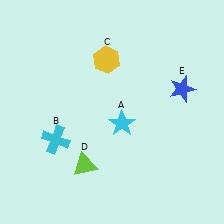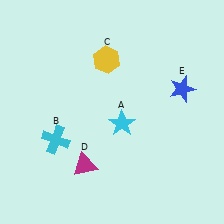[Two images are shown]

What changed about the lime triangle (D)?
In Image 1, D is lime. In Image 2, it changed to magenta.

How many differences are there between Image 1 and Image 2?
There is 1 difference between the two images.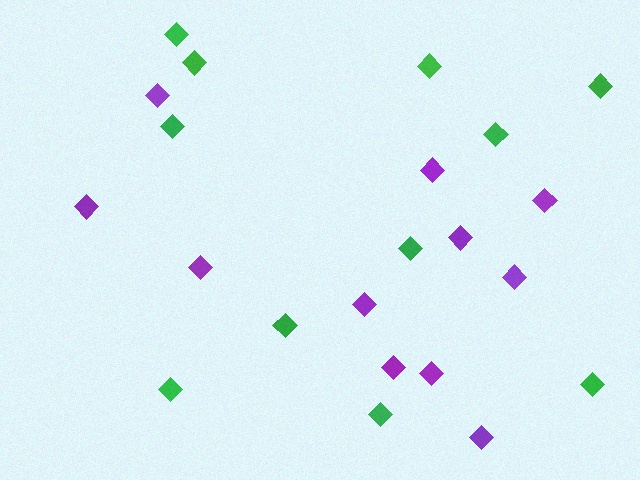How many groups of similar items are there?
There are 2 groups: one group of green diamonds (11) and one group of purple diamonds (11).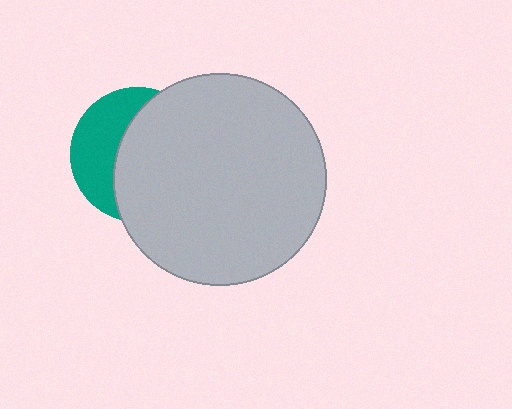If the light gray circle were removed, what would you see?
You would see the complete teal circle.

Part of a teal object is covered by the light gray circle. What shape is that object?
It is a circle.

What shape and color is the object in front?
The object in front is a light gray circle.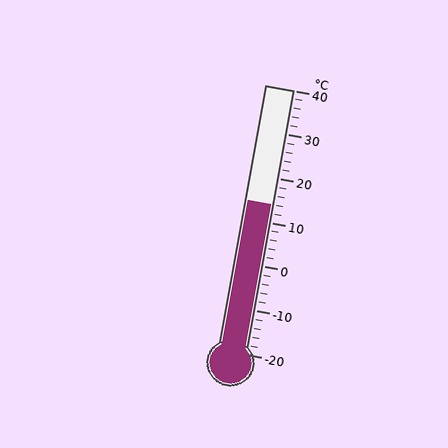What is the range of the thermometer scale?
The thermometer scale ranges from -20°C to 40°C.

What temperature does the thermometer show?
The thermometer shows approximately 14°C.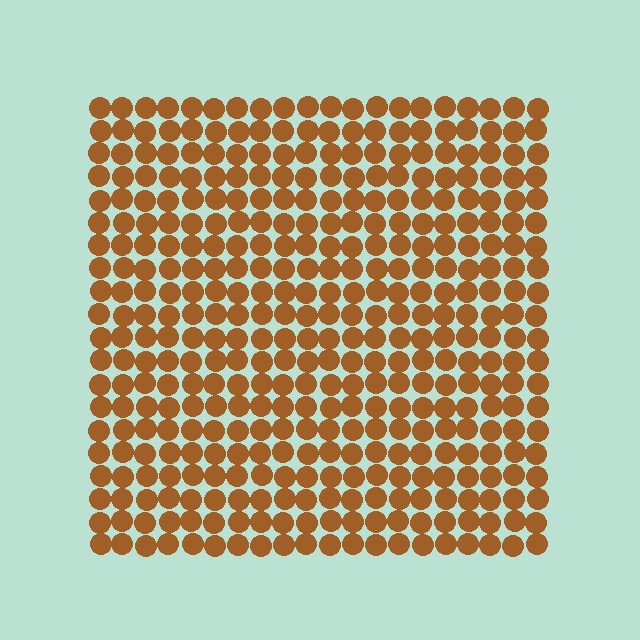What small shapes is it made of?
It is made of small circles.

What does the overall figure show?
The overall figure shows a square.